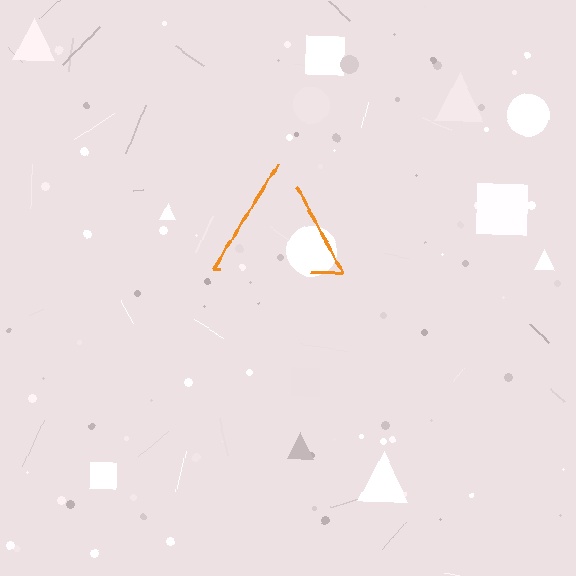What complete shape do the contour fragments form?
The contour fragments form a triangle.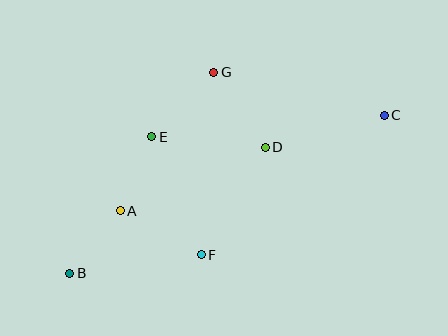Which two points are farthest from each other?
Points B and C are farthest from each other.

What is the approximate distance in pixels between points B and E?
The distance between B and E is approximately 159 pixels.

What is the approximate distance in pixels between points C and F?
The distance between C and F is approximately 230 pixels.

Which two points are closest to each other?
Points A and B are closest to each other.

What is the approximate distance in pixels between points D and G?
The distance between D and G is approximately 91 pixels.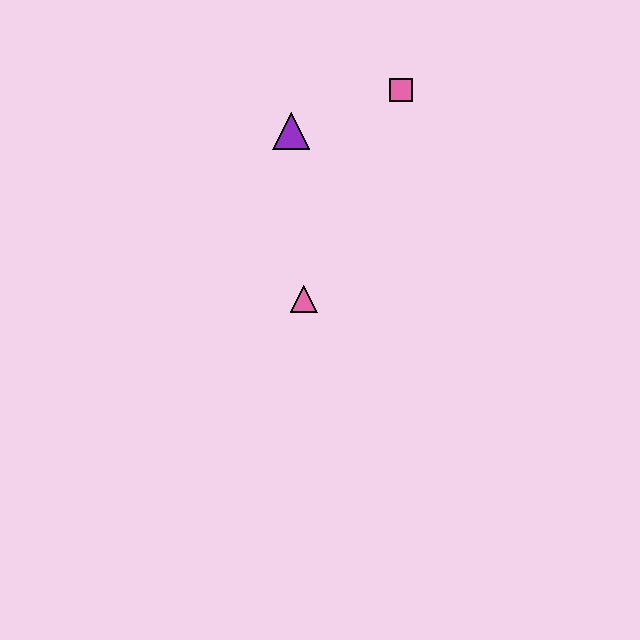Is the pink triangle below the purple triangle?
Yes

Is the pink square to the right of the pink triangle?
Yes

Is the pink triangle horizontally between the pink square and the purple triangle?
Yes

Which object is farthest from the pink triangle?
The pink square is farthest from the pink triangle.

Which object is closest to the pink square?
The purple triangle is closest to the pink square.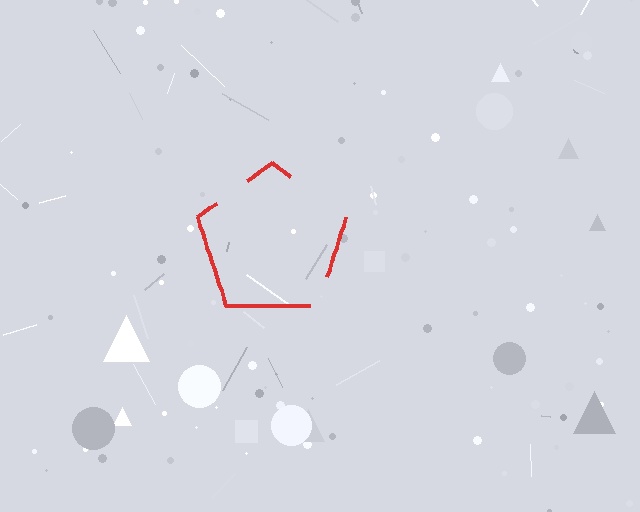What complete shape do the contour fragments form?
The contour fragments form a pentagon.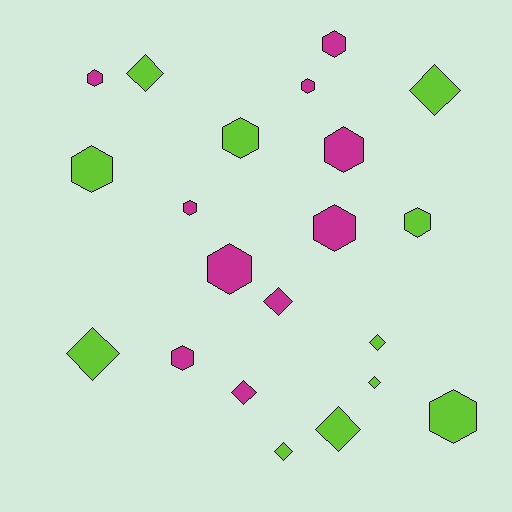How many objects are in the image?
There are 21 objects.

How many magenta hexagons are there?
There are 8 magenta hexagons.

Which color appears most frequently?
Lime, with 11 objects.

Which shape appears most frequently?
Hexagon, with 12 objects.